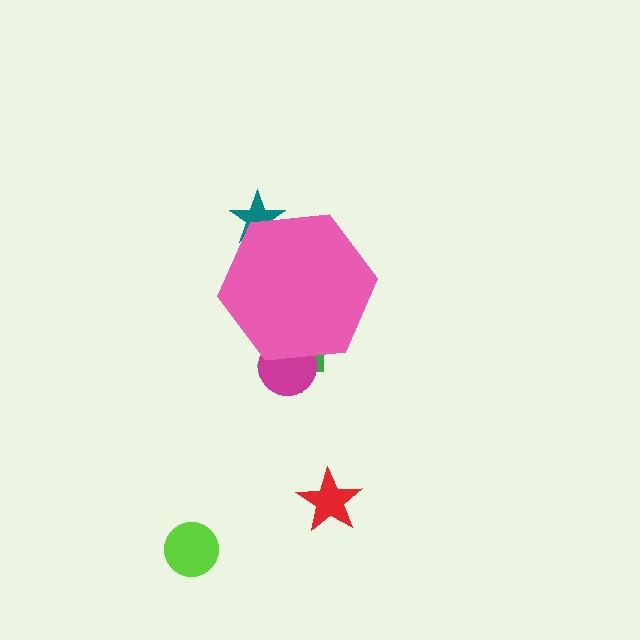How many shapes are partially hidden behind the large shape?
4 shapes are partially hidden.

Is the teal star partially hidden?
Yes, the teal star is partially hidden behind the pink hexagon.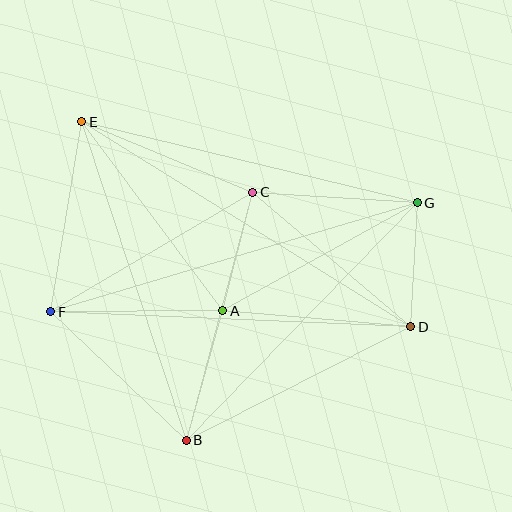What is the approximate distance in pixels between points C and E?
The distance between C and E is approximately 185 pixels.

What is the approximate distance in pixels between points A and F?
The distance between A and F is approximately 172 pixels.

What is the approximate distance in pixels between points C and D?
The distance between C and D is approximately 207 pixels.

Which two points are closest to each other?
Points A and C are closest to each other.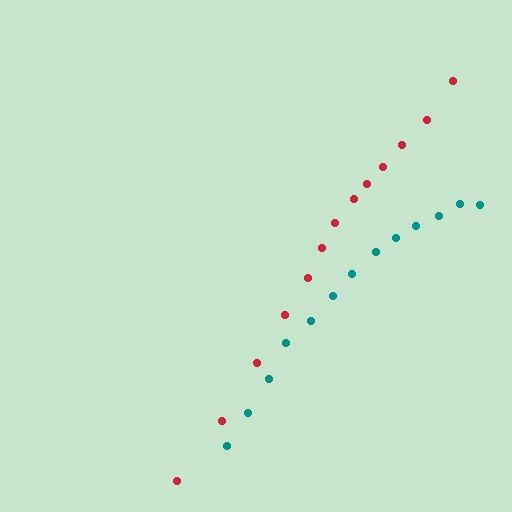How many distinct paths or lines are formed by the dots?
There are 2 distinct paths.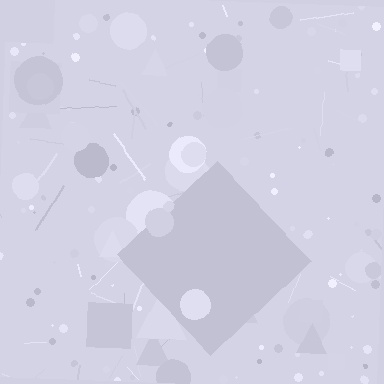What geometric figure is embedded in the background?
A diamond is embedded in the background.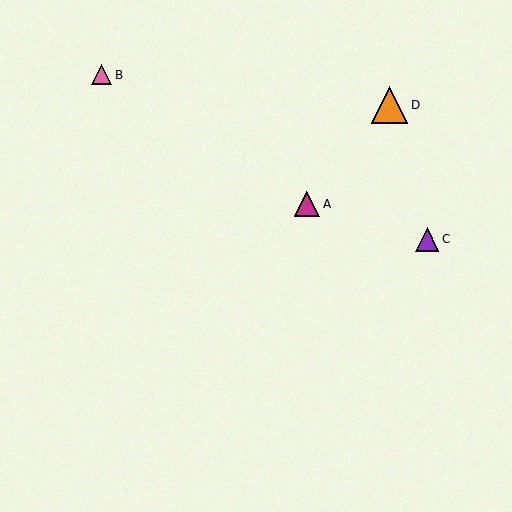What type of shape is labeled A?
Shape A is a magenta triangle.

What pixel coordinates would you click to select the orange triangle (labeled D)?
Click at (390, 105) to select the orange triangle D.